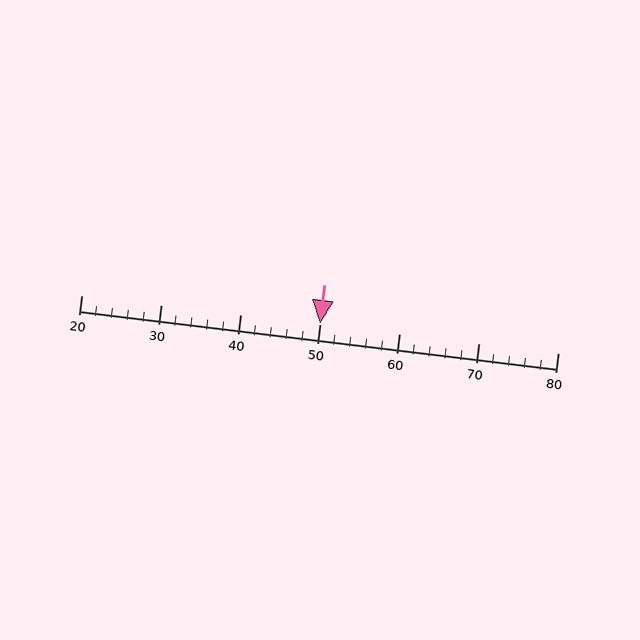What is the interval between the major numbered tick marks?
The major tick marks are spaced 10 units apart.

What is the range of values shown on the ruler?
The ruler shows values from 20 to 80.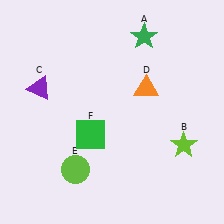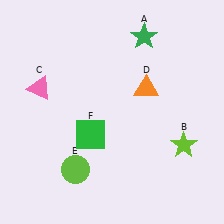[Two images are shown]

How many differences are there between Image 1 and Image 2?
There is 1 difference between the two images.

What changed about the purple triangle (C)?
In Image 1, C is purple. In Image 2, it changed to pink.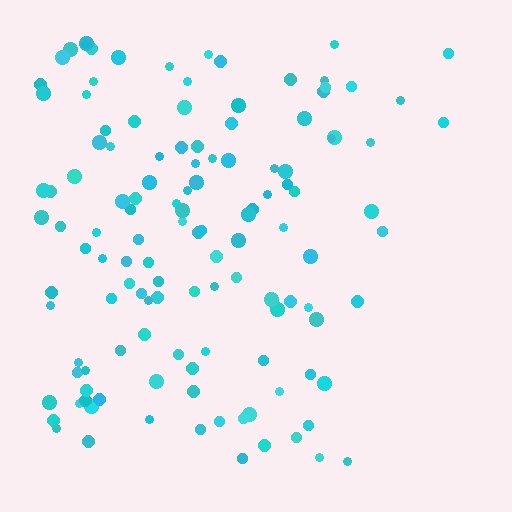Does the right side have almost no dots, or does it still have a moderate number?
Still a moderate number, just noticeably fewer than the left.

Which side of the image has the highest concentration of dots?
The left.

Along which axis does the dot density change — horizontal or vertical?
Horizontal.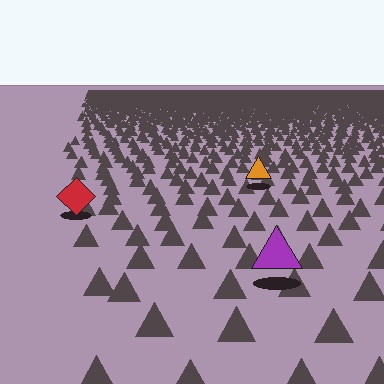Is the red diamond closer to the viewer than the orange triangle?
Yes. The red diamond is closer — you can tell from the texture gradient: the ground texture is coarser near it.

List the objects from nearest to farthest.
From nearest to farthest: the purple triangle, the red diamond, the orange triangle.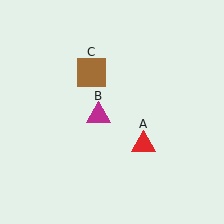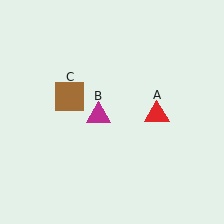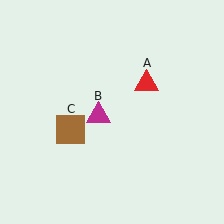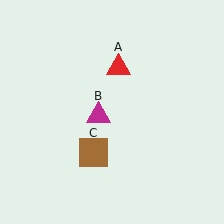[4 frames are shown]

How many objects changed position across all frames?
2 objects changed position: red triangle (object A), brown square (object C).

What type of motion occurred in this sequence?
The red triangle (object A), brown square (object C) rotated counterclockwise around the center of the scene.